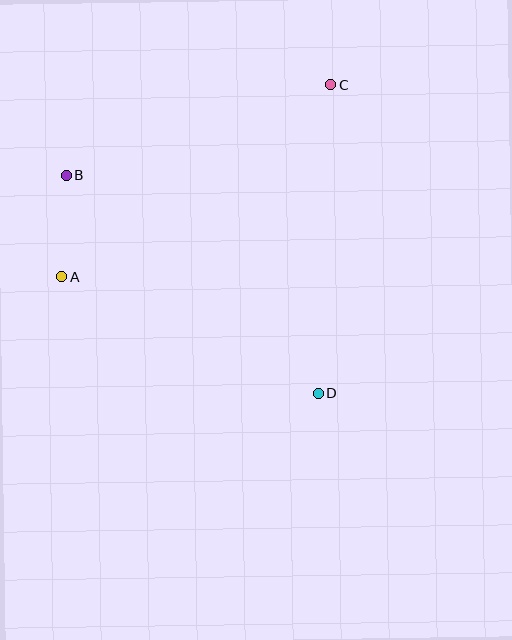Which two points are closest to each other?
Points A and B are closest to each other.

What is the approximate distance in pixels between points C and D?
The distance between C and D is approximately 309 pixels.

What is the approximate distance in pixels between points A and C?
The distance between A and C is approximately 330 pixels.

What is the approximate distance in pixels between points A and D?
The distance between A and D is approximately 282 pixels.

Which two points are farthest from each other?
Points B and D are farthest from each other.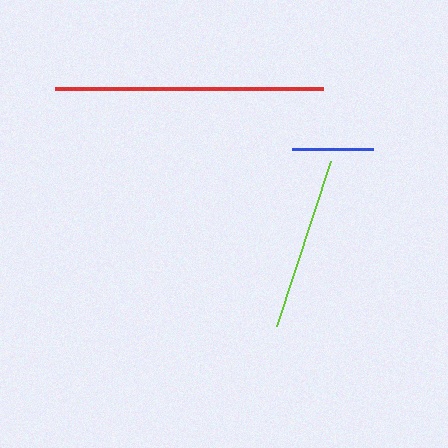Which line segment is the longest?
The red line is the longest at approximately 268 pixels.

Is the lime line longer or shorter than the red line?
The red line is longer than the lime line.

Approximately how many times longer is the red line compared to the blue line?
The red line is approximately 3.3 times the length of the blue line.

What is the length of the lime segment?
The lime segment is approximately 174 pixels long.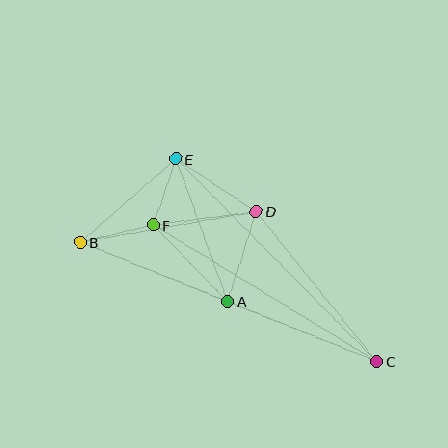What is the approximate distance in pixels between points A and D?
The distance between A and D is approximately 94 pixels.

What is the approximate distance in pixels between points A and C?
The distance between A and C is approximately 160 pixels.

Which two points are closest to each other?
Points E and F are closest to each other.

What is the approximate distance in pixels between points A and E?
The distance between A and E is approximately 152 pixels.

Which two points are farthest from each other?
Points B and C are farthest from each other.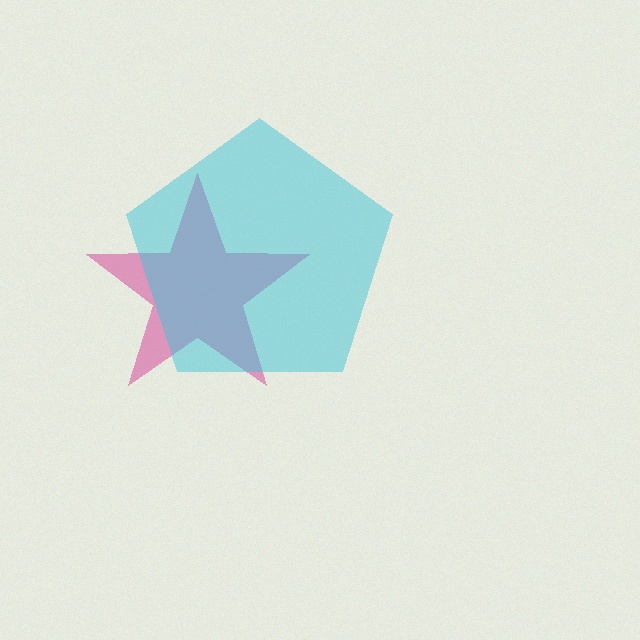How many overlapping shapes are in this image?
There are 2 overlapping shapes in the image.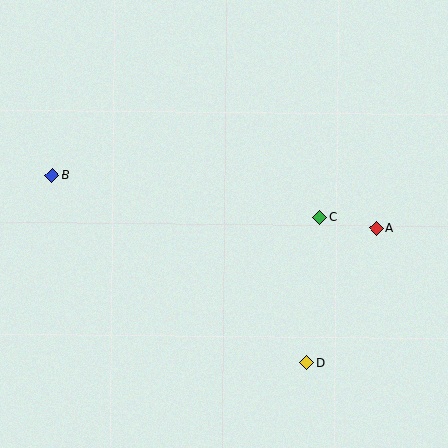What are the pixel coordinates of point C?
Point C is at (320, 217).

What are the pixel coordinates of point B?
Point B is at (52, 176).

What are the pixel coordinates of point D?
Point D is at (306, 362).